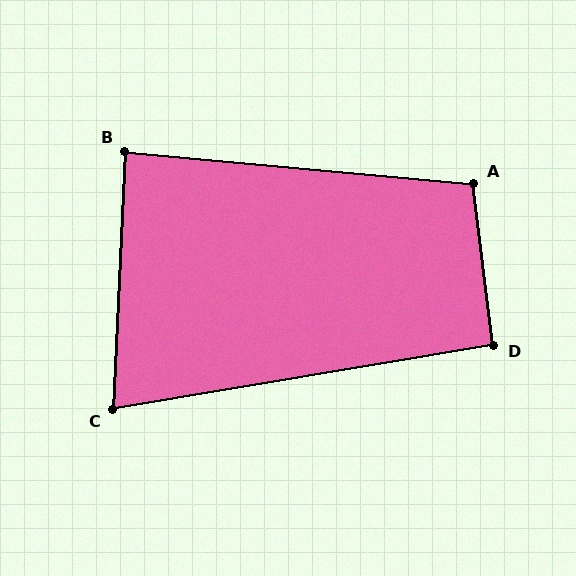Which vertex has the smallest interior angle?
C, at approximately 78 degrees.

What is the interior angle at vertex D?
Approximately 93 degrees (approximately right).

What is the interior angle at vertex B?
Approximately 87 degrees (approximately right).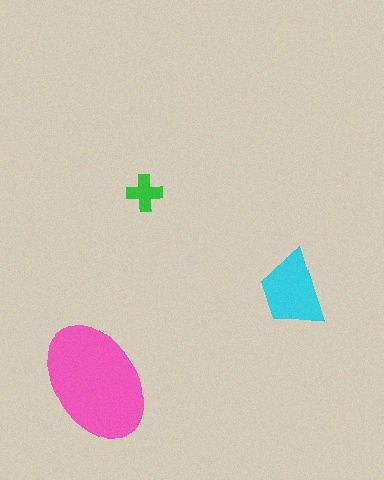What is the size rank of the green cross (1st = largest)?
3rd.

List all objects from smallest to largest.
The green cross, the cyan trapezoid, the pink ellipse.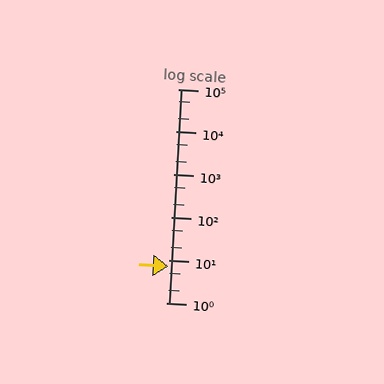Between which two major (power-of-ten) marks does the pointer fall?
The pointer is between 1 and 10.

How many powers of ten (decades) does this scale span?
The scale spans 5 decades, from 1 to 100000.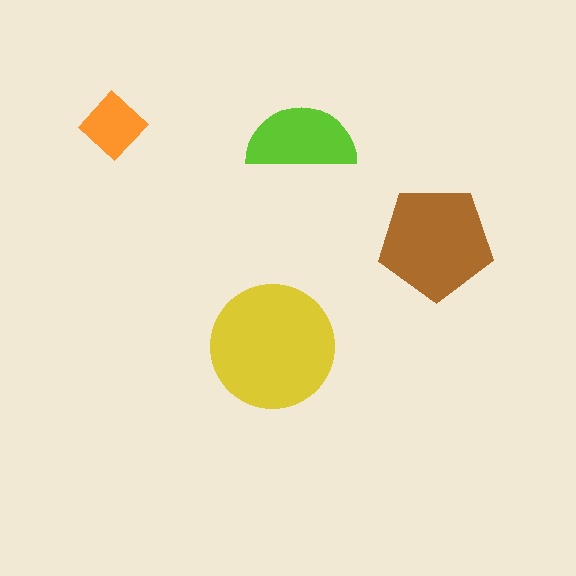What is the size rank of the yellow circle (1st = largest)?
1st.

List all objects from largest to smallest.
The yellow circle, the brown pentagon, the lime semicircle, the orange diamond.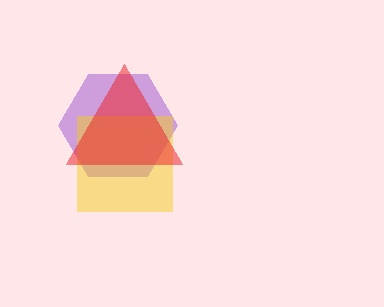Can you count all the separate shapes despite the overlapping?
Yes, there are 3 separate shapes.